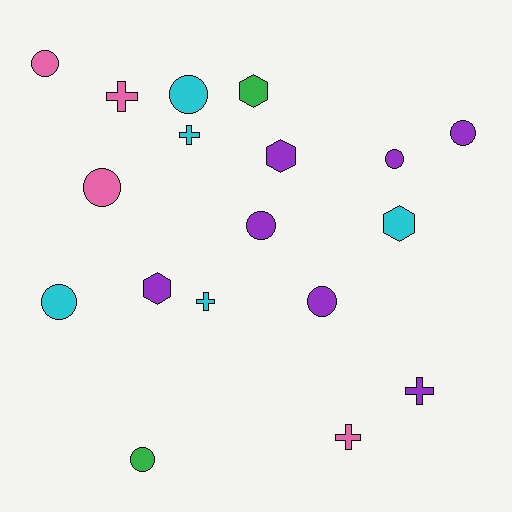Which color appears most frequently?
Purple, with 7 objects.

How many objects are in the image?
There are 18 objects.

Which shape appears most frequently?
Circle, with 9 objects.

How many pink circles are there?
There are 2 pink circles.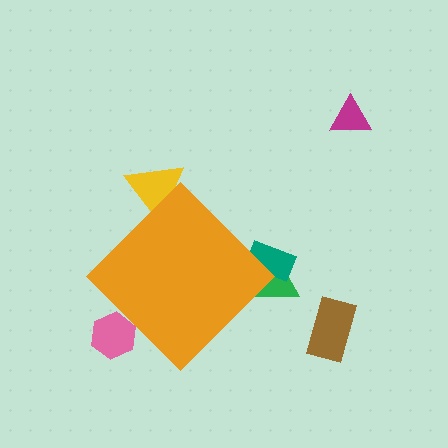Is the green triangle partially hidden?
Yes, the green triangle is partially hidden behind the orange diamond.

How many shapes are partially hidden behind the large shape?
4 shapes are partially hidden.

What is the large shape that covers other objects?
An orange diamond.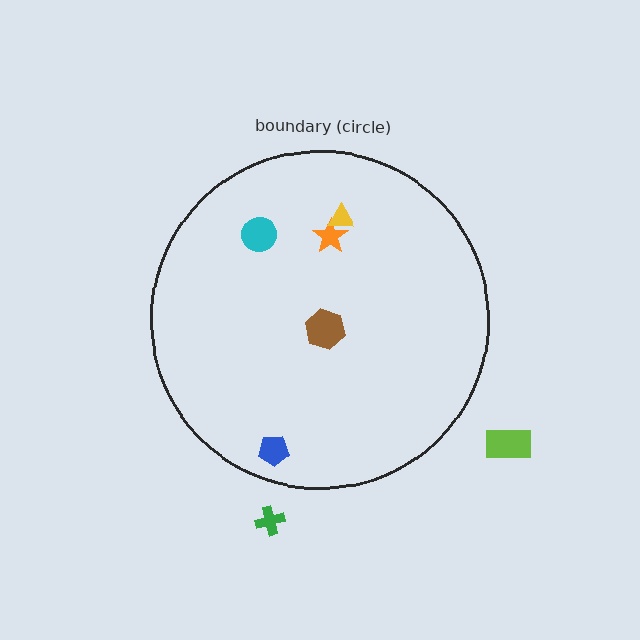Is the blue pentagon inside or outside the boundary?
Inside.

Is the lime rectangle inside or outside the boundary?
Outside.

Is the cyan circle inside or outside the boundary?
Inside.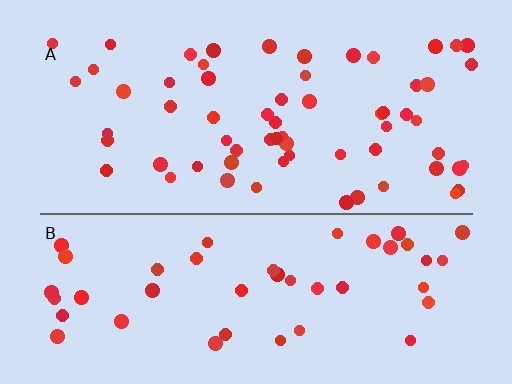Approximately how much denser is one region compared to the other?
Approximately 1.4× — region A over region B.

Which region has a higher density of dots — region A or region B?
A (the top).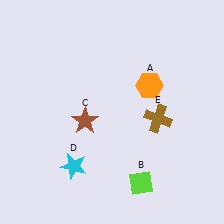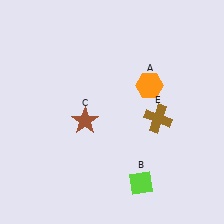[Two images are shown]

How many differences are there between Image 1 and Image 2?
There is 1 difference between the two images.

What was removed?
The cyan star (D) was removed in Image 2.